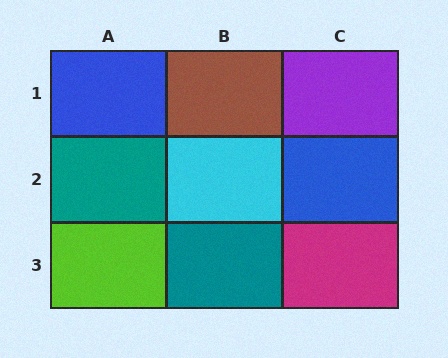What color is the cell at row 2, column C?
Blue.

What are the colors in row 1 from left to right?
Blue, brown, purple.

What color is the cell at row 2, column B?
Cyan.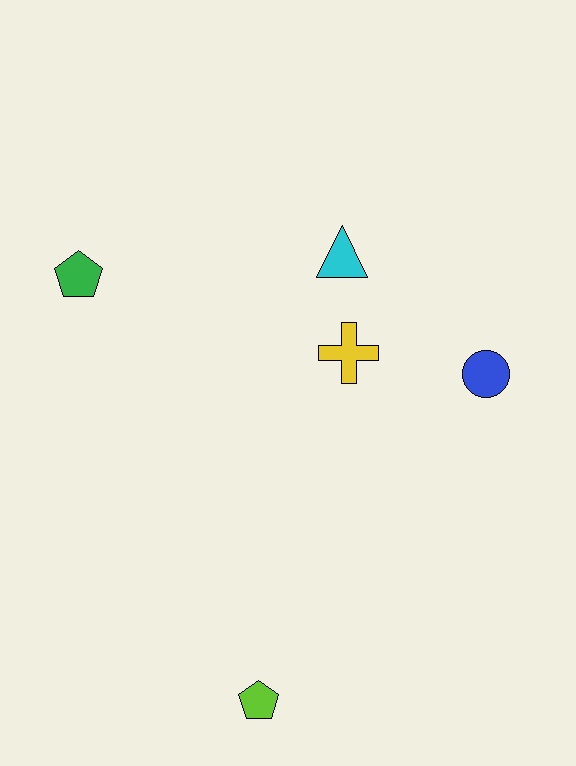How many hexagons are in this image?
There are no hexagons.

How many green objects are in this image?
There is 1 green object.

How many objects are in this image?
There are 5 objects.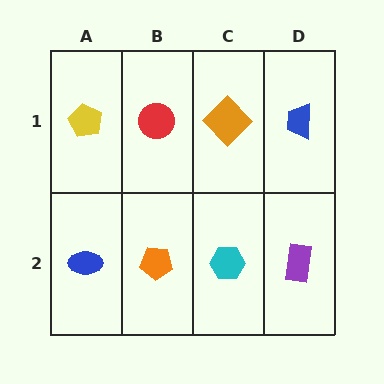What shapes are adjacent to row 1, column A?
A blue ellipse (row 2, column A), a red circle (row 1, column B).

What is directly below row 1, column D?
A purple rectangle.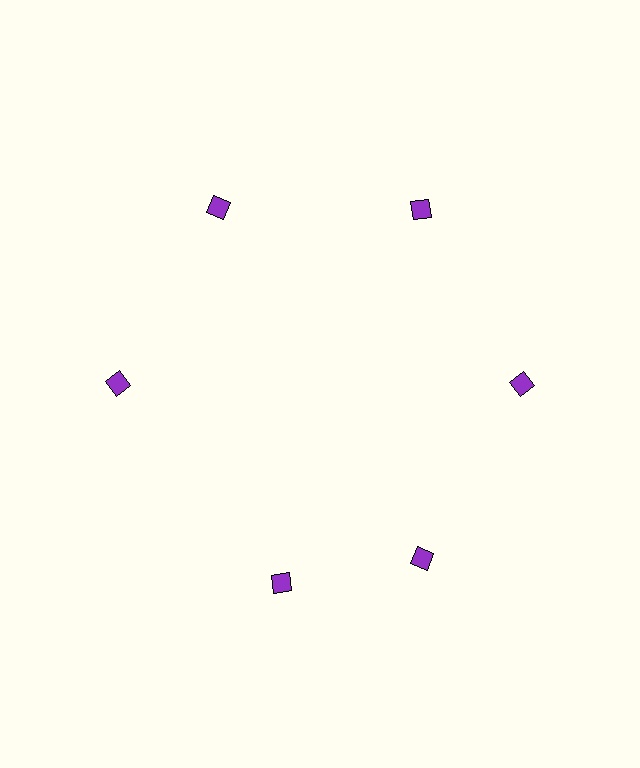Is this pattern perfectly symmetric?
No. The 6 purple diamonds are arranged in a ring, but one element near the 7 o'clock position is rotated out of alignment along the ring, breaking the 6-fold rotational symmetry.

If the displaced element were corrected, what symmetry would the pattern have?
It would have 6-fold rotational symmetry — the pattern would map onto itself every 60 degrees.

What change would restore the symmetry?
The symmetry would be restored by rotating it back into even spacing with its neighbors so that all 6 diamonds sit at equal angles and equal distance from the center.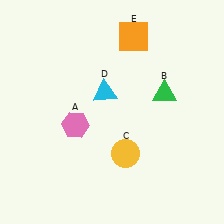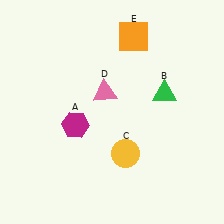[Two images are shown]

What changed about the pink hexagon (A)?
In Image 1, A is pink. In Image 2, it changed to magenta.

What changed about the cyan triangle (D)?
In Image 1, D is cyan. In Image 2, it changed to pink.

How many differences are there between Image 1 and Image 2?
There are 2 differences between the two images.